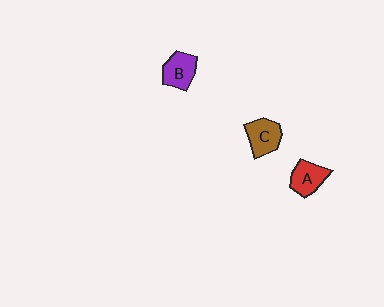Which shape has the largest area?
Shape C (brown).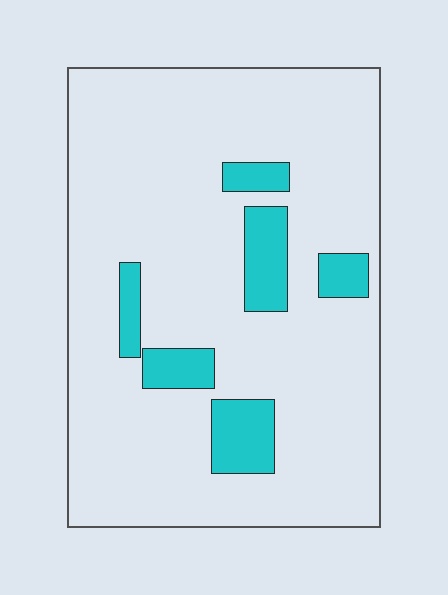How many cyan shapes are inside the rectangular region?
6.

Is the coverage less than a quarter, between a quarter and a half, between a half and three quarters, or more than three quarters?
Less than a quarter.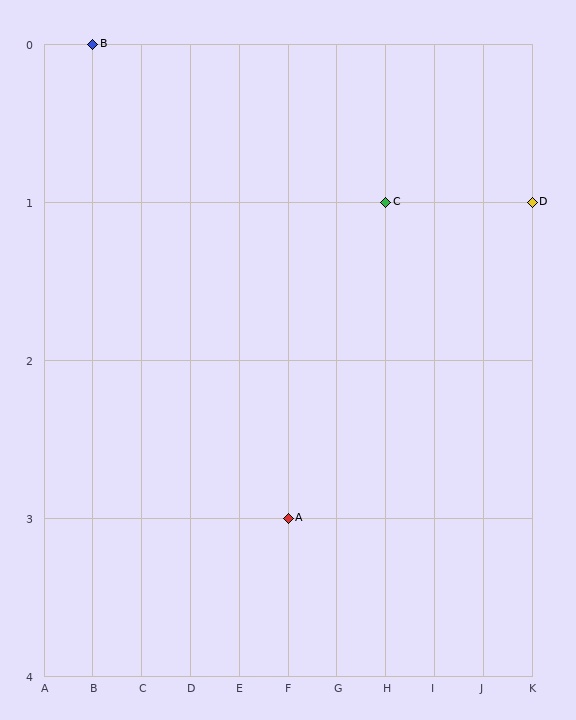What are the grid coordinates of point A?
Point A is at grid coordinates (F, 3).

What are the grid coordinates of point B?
Point B is at grid coordinates (B, 0).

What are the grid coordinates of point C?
Point C is at grid coordinates (H, 1).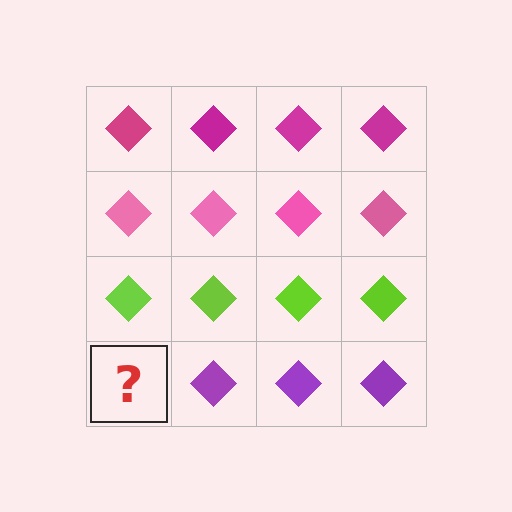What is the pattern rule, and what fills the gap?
The rule is that each row has a consistent color. The gap should be filled with a purple diamond.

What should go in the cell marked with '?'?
The missing cell should contain a purple diamond.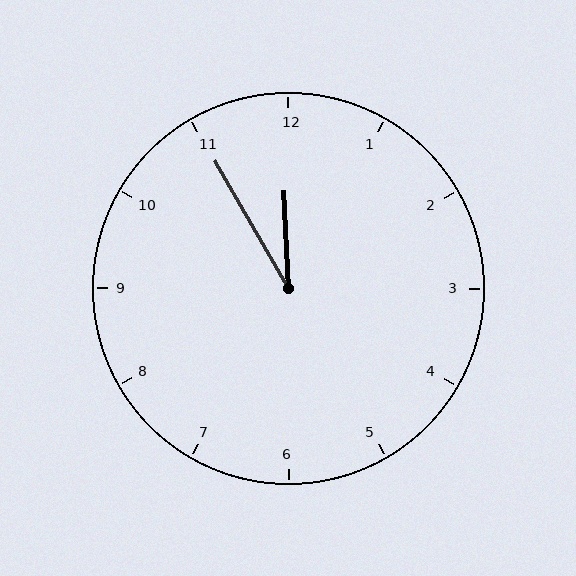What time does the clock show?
11:55.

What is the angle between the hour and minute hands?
Approximately 28 degrees.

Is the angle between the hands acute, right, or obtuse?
It is acute.